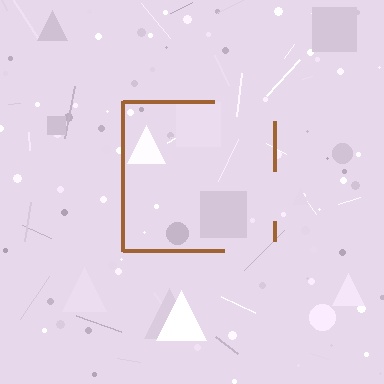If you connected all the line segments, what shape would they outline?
They would outline a square.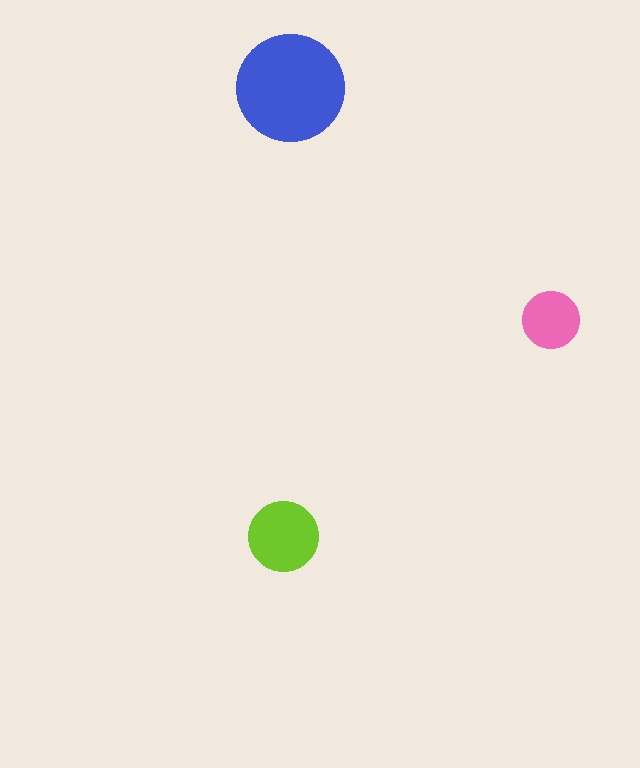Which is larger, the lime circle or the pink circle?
The lime one.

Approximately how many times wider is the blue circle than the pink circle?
About 2 times wider.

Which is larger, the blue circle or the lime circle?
The blue one.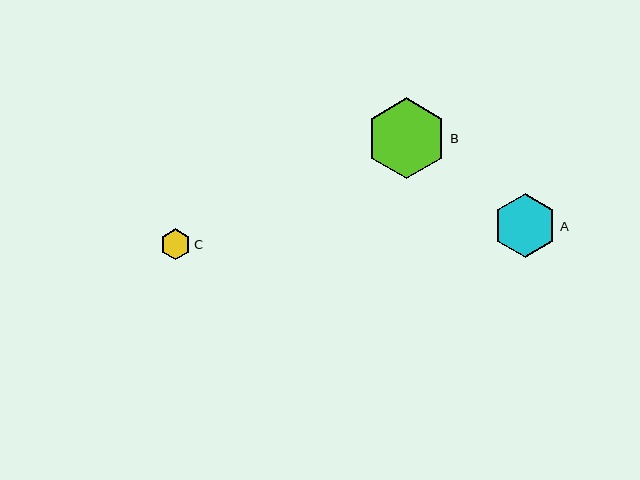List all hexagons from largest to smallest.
From largest to smallest: B, A, C.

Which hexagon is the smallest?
Hexagon C is the smallest with a size of approximately 31 pixels.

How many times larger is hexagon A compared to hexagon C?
Hexagon A is approximately 2.1 times the size of hexagon C.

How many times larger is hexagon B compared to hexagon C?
Hexagon B is approximately 2.6 times the size of hexagon C.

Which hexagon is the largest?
Hexagon B is the largest with a size of approximately 81 pixels.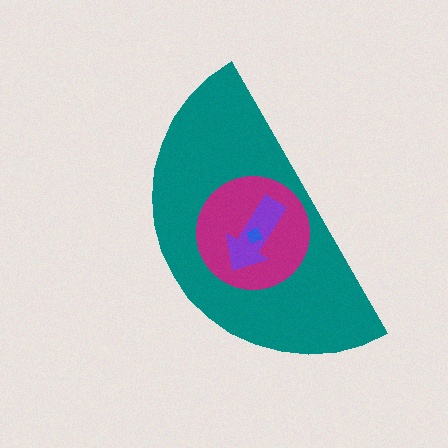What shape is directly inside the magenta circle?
The purple arrow.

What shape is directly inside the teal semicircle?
The magenta circle.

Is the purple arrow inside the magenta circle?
Yes.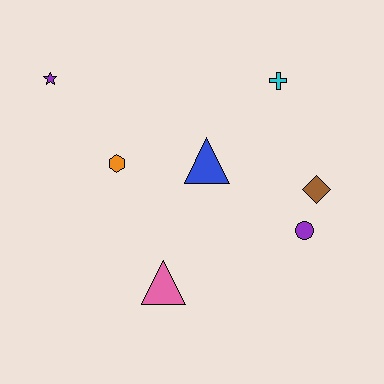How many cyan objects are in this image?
There is 1 cyan object.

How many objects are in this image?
There are 7 objects.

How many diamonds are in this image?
There is 1 diamond.